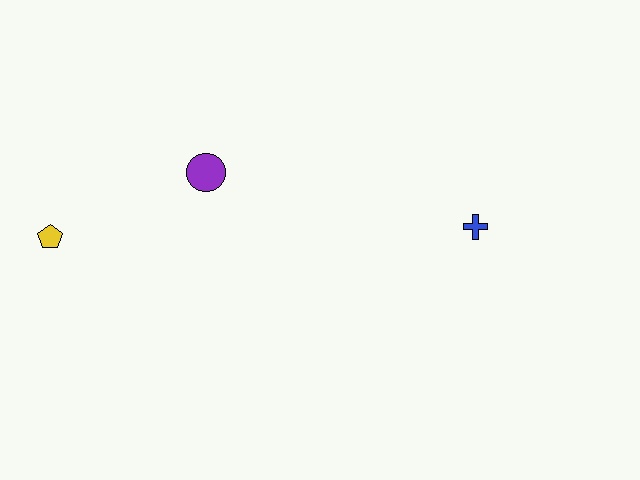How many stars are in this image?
There are no stars.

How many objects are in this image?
There are 3 objects.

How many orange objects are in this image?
There are no orange objects.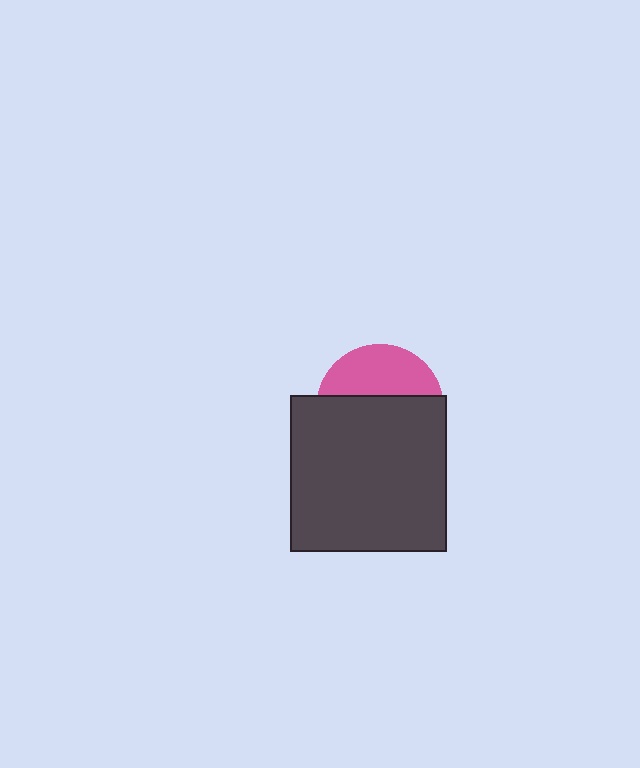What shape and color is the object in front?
The object in front is a dark gray square.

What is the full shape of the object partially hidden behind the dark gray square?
The partially hidden object is a pink circle.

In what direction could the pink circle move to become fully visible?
The pink circle could move up. That would shift it out from behind the dark gray square entirely.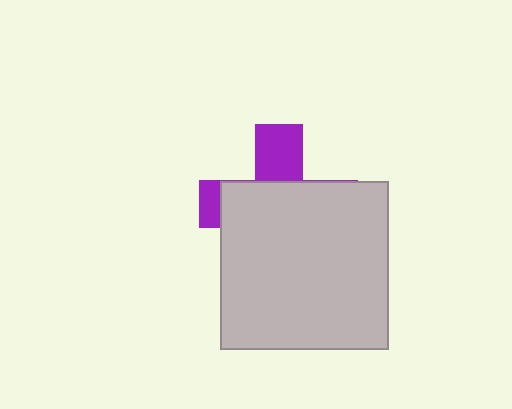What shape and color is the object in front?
The object in front is a light gray square.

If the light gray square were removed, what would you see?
You would see the complete purple cross.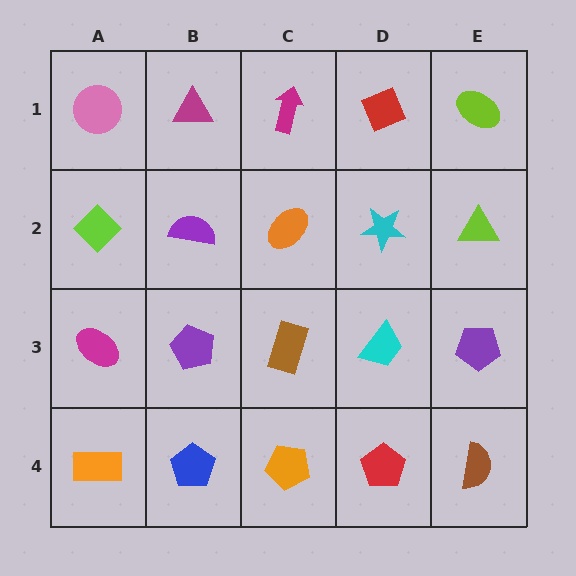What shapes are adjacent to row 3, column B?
A purple semicircle (row 2, column B), a blue pentagon (row 4, column B), a magenta ellipse (row 3, column A), a brown rectangle (row 3, column C).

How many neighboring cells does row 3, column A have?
3.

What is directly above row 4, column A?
A magenta ellipse.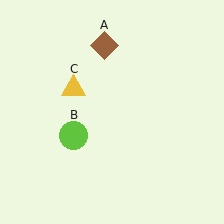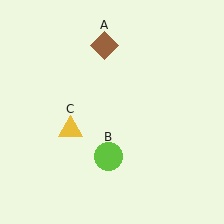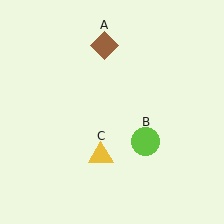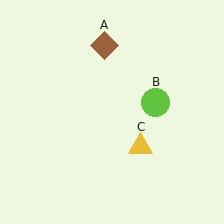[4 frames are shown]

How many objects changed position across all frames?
2 objects changed position: lime circle (object B), yellow triangle (object C).